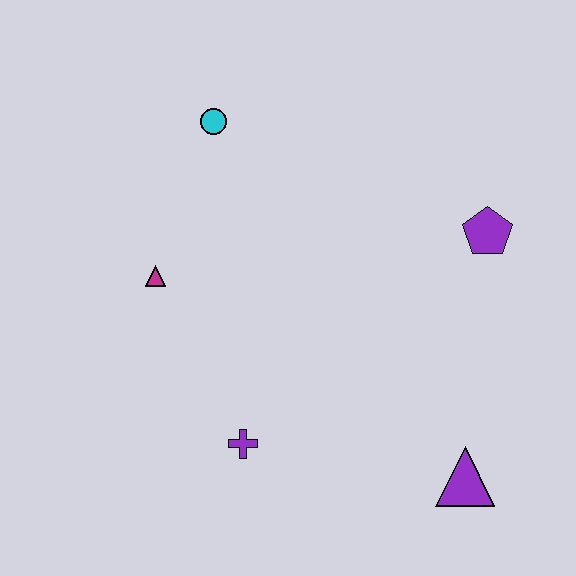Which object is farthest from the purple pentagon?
The magenta triangle is farthest from the purple pentagon.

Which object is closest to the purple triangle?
The purple cross is closest to the purple triangle.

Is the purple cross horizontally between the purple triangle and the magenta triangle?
Yes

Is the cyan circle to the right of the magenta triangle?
Yes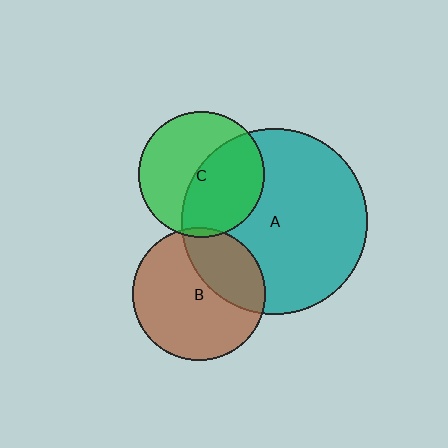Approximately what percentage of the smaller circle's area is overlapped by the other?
Approximately 50%.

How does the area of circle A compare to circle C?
Approximately 2.2 times.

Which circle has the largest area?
Circle A (teal).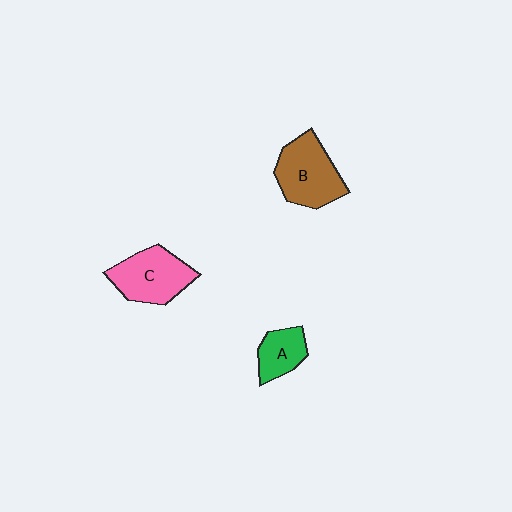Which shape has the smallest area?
Shape A (green).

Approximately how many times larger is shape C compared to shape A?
Approximately 1.7 times.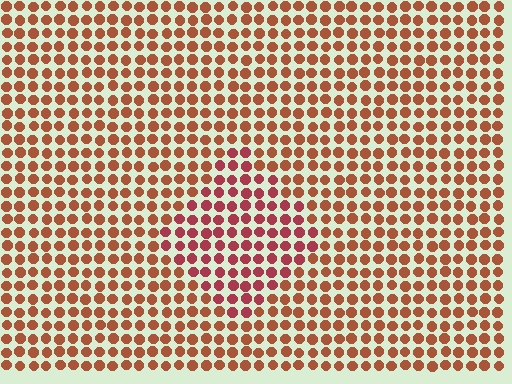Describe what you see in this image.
The image is filled with small brown elements in a uniform arrangement. A diamond-shaped region is visible where the elements are tinted to a slightly different hue, forming a subtle color boundary.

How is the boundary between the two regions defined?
The boundary is defined purely by a slight shift in hue (about 26 degrees). Spacing, size, and orientation are identical on both sides.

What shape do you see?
I see a diamond.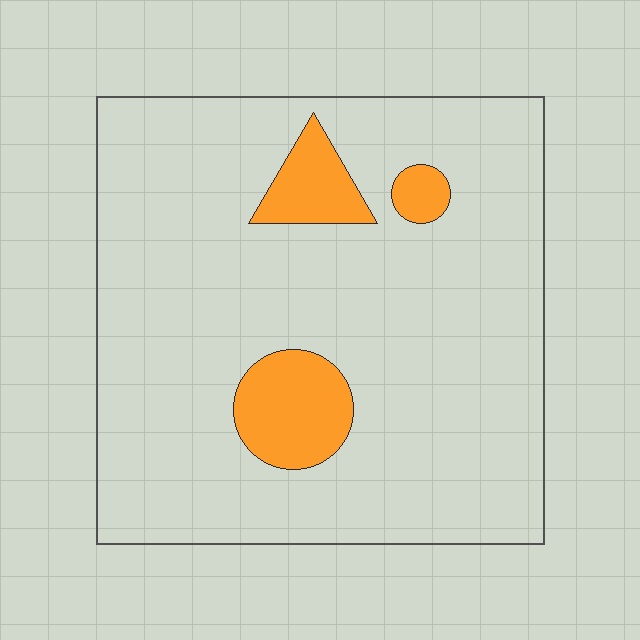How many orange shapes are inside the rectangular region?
3.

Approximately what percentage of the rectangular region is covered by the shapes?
Approximately 10%.